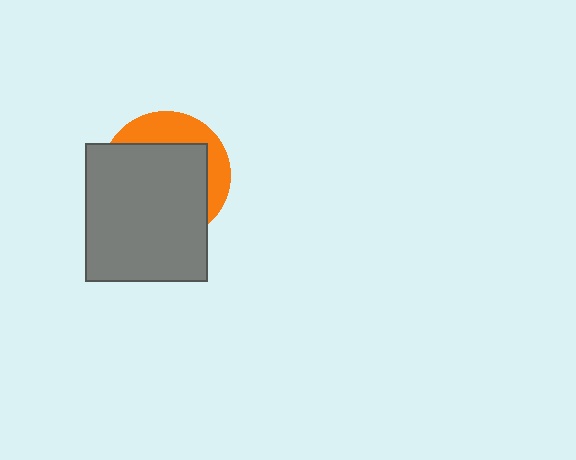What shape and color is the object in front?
The object in front is a gray rectangle.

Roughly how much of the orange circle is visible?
A small part of it is visible (roughly 31%).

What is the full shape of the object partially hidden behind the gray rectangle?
The partially hidden object is an orange circle.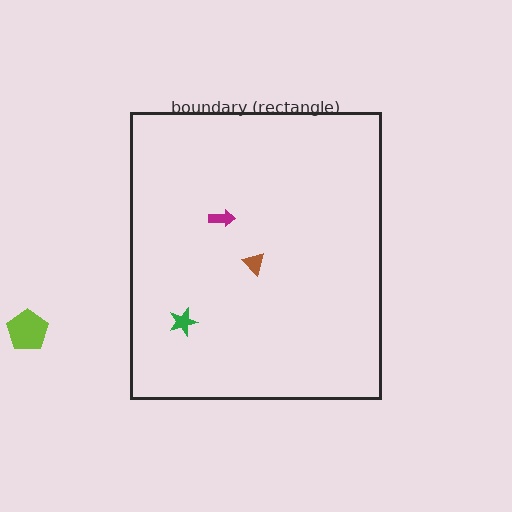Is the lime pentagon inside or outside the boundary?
Outside.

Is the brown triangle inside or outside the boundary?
Inside.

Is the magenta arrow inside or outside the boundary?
Inside.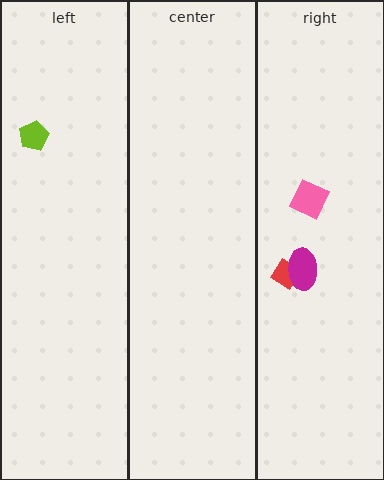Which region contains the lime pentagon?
The left region.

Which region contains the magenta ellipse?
The right region.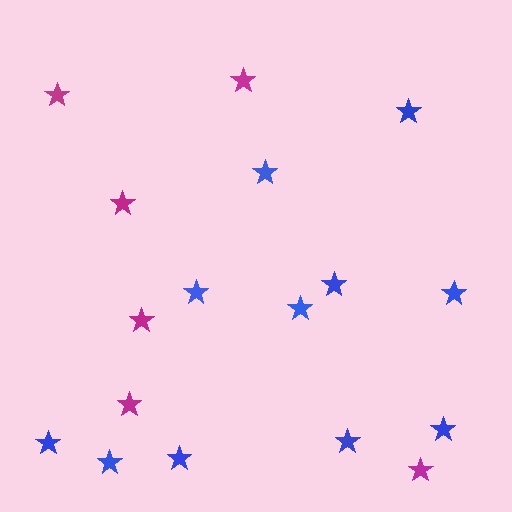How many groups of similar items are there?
There are 2 groups: one group of blue stars (11) and one group of magenta stars (6).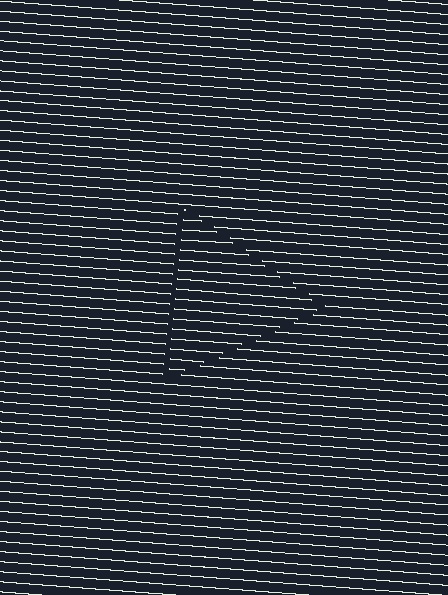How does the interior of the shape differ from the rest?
The interior of the shape contains the same grating, shifted by half a period — the contour is defined by the phase discontinuity where line-ends from the inner and outer gratings abut.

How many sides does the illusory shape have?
3 sides — the line-ends trace a triangle.